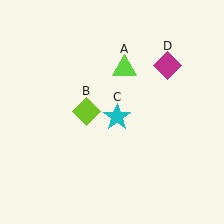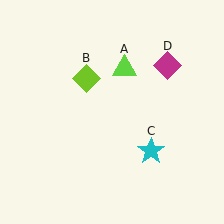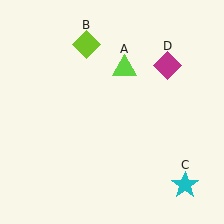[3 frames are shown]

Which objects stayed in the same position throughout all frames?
Lime triangle (object A) and magenta diamond (object D) remained stationary.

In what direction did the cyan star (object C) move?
The cyan star (object C) moved down and to the right.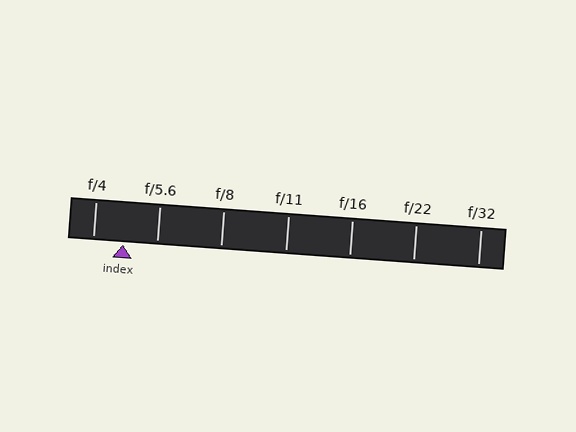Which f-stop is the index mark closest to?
The index mark is closest to f/4.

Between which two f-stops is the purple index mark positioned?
The index mark is between f/4 and f/5.6.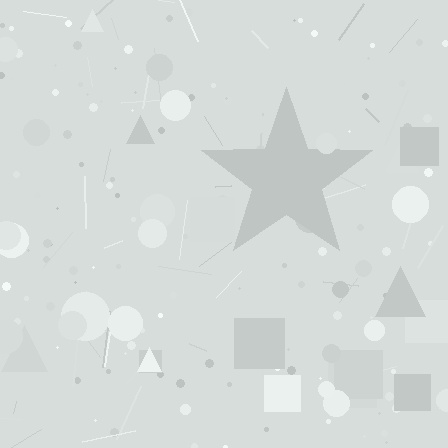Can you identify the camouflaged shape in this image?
The camouflaged shape is a star.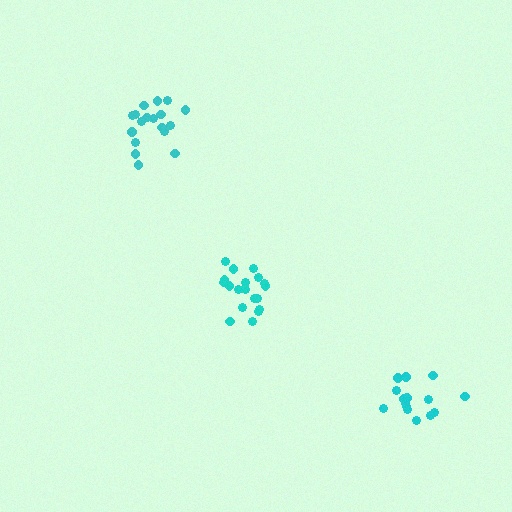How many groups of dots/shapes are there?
There are 3 groups.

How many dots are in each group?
Group 1: 19 dots, Group 2: 19 dots, Group 3: 15 dots (53 total).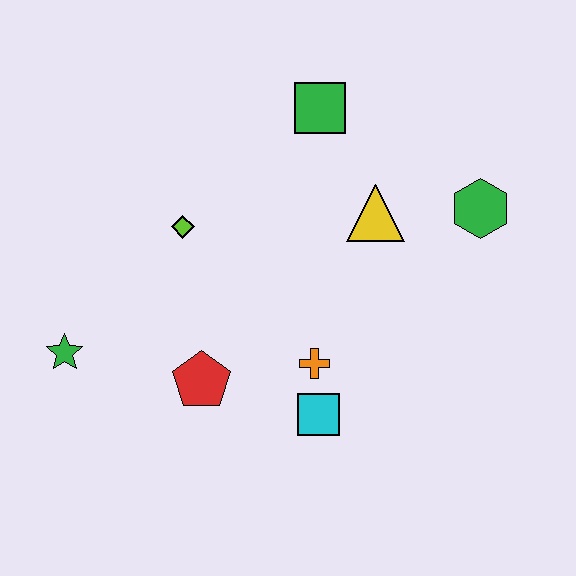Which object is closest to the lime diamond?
The red pentagon is closest to the lime diamond.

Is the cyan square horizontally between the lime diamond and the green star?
No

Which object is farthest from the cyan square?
The green square is farthest from the cyan square.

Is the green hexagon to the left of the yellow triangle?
No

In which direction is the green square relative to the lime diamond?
The green square is to the right of the lime diamond.